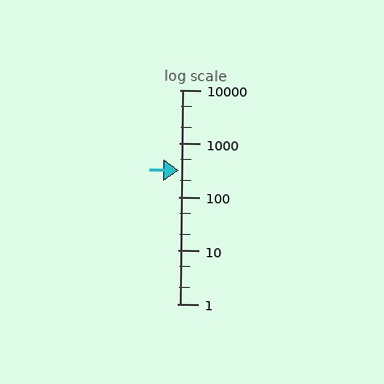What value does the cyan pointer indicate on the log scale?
The pointer indicates approximately 310.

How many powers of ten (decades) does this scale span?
The scale spans 4 decades, from 1 to 10000.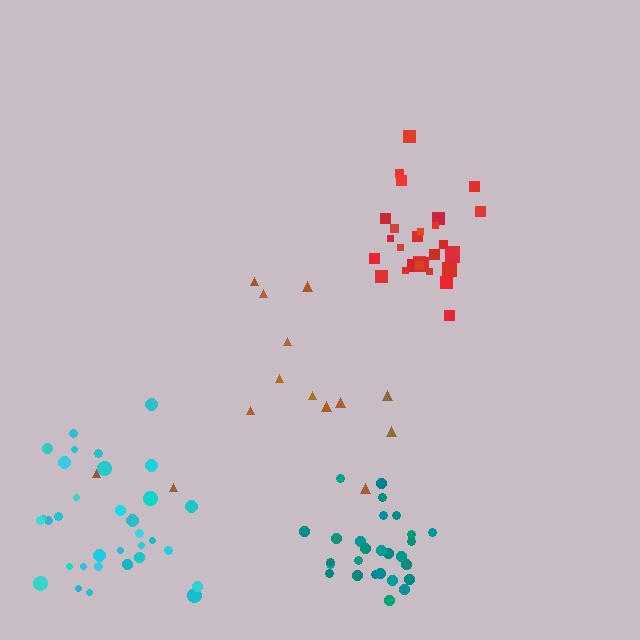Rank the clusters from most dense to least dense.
teal, red, cyan, brown.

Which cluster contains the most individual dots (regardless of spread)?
Cyan (33).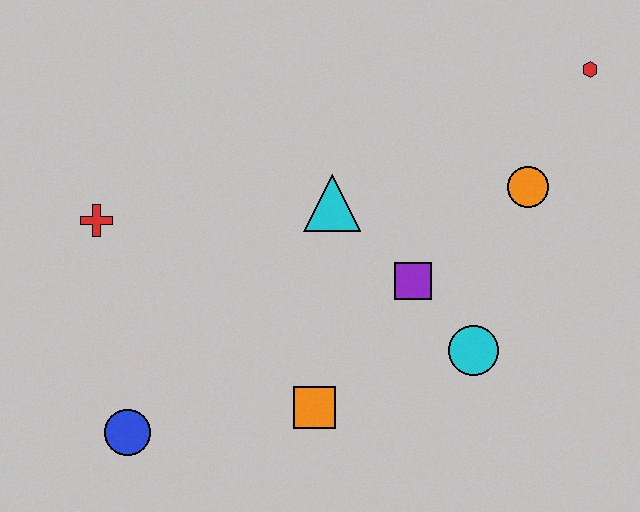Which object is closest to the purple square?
The cyan circle is closest to the purple square.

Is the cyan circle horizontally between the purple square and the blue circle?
No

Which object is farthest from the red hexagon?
The blue circle is farthest from the red hexagon.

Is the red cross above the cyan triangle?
No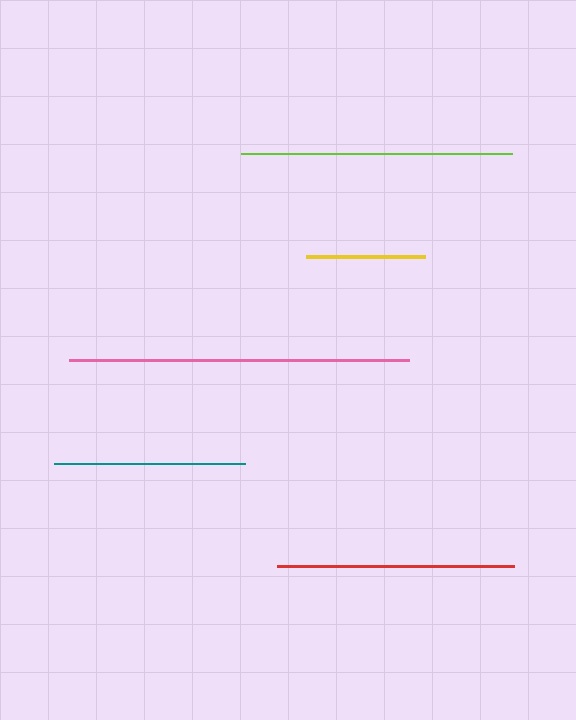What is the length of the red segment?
The red segment is approximately 238 pixels long.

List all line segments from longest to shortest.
From longest to shortest: pink, lime, red, teal, yellow.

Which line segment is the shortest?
The yellow line is the shortest at approximately 119 pixels.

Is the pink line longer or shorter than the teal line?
The pink line is longer than the teal line.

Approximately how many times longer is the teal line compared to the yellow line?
The teal line is approximately 1.6 times the length of the yellow line.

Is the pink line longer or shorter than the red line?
The pink line is longer than the red line.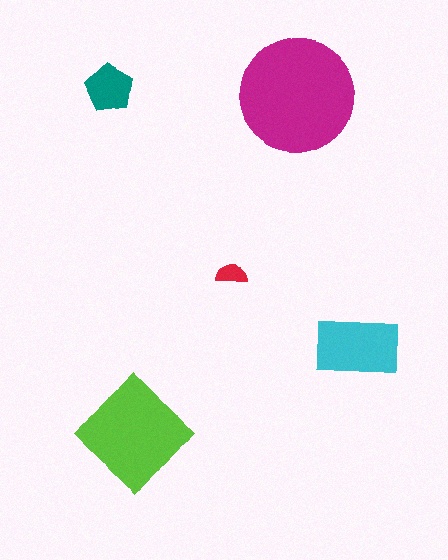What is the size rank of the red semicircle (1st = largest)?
5th.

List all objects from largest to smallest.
The magenta circle, the lime diamond, the cyan rectangle, the teal pentagon, the red semicircle.